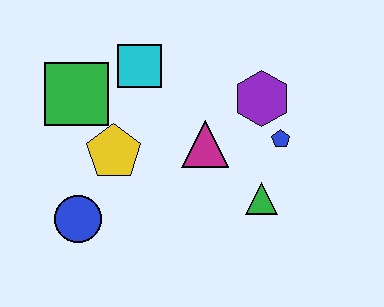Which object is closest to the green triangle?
The blue pentagon is closest to the green triangle.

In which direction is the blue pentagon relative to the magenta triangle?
The blue pentagon is to the right of the magenta triangle.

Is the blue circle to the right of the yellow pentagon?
No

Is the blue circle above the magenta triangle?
No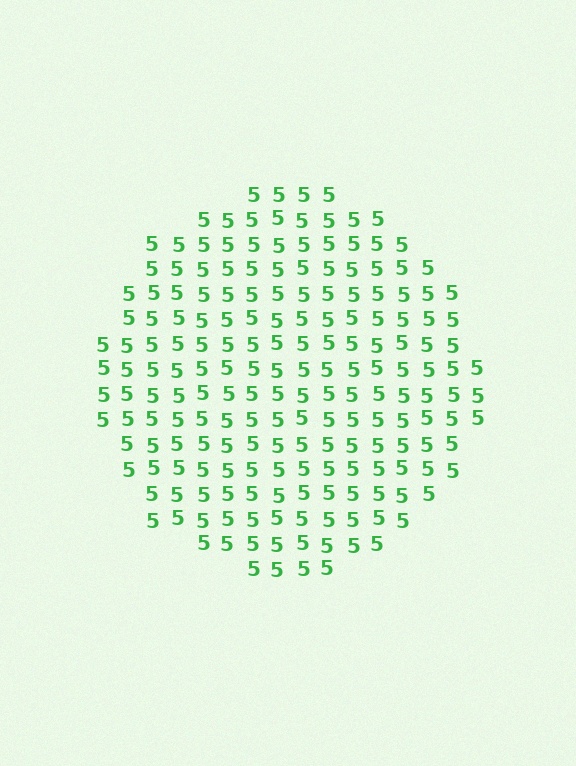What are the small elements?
The small elements are digit 5's.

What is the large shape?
The large shape is a circle.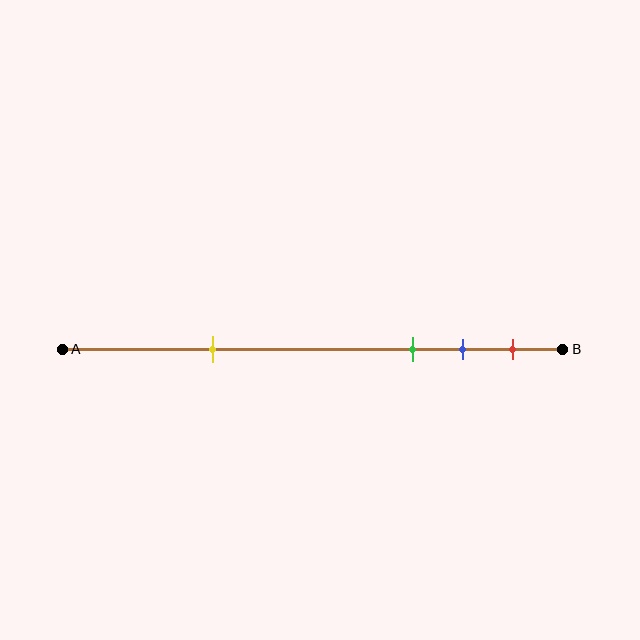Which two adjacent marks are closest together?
The blue and red marks are the closest adjacent pair.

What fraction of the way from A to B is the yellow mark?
The yellow mark is approximately 30% (0.3) of the way from A to B.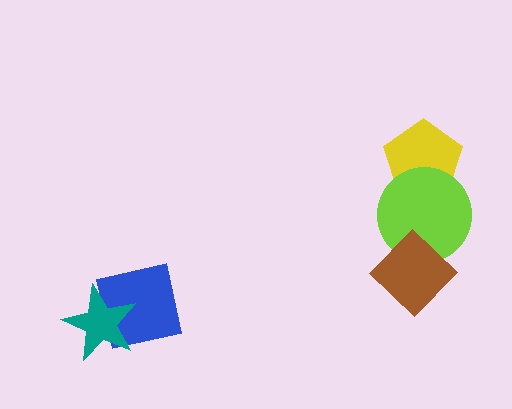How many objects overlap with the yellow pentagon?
1 object overlaps with the yellow pentagon.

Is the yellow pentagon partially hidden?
Yes, it is partially covered by another shape.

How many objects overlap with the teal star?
1 object overlaps with the teal star.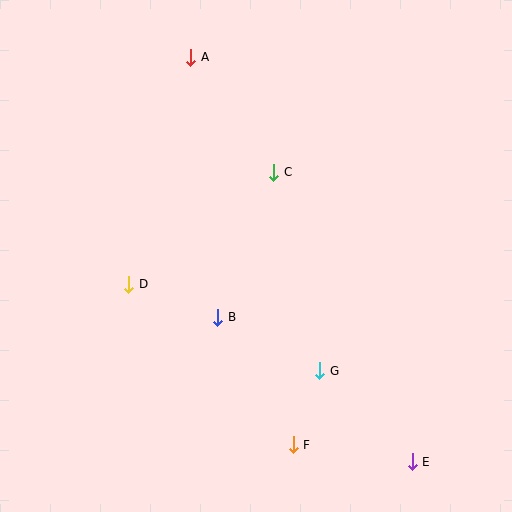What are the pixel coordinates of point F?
Point F is at (293, 445).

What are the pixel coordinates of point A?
Point A is at (191, 57).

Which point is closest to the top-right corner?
Point C is closest to the top-right corner.